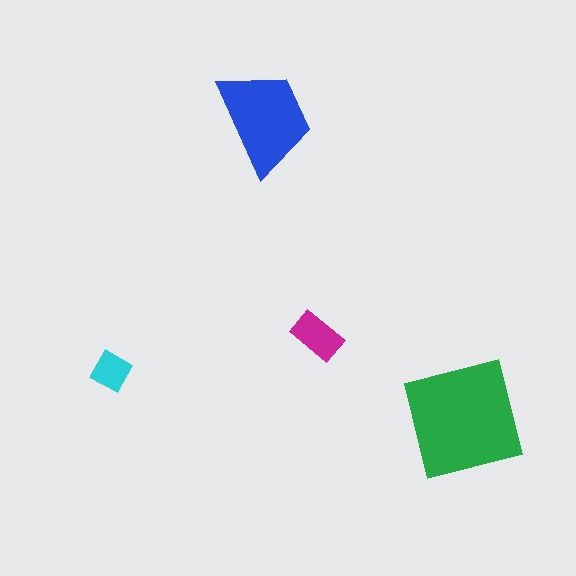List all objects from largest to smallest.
The green square, the blue trapezoid, the magenta rectangle, the cyan diamond.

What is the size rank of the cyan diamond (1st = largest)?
4th.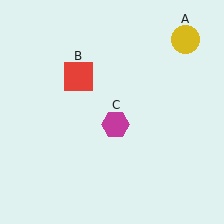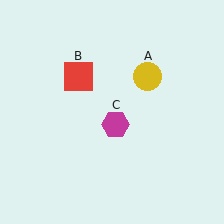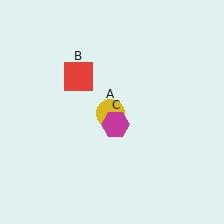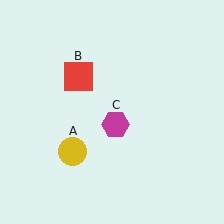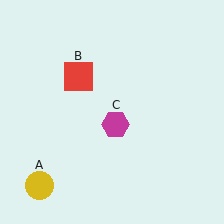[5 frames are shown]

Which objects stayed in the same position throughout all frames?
Red square (object B) and magenta hexagon (object C) remained stationary.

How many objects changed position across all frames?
1 object changed position: yellow circle (object A).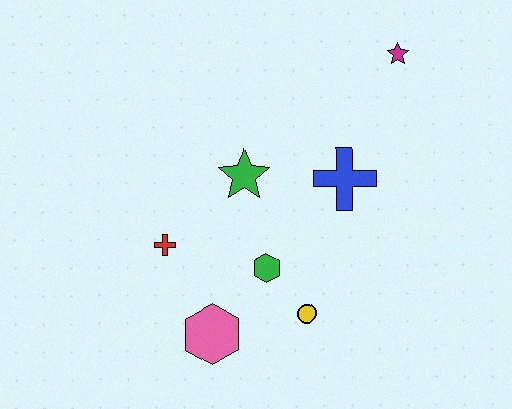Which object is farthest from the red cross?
The magenta star is farthest from the red cross.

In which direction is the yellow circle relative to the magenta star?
The yellow circle is below the magenta star.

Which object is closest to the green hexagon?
The yellow circle is closest to the green hexagon.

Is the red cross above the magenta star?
No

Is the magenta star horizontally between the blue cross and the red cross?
No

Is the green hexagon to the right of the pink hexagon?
Yes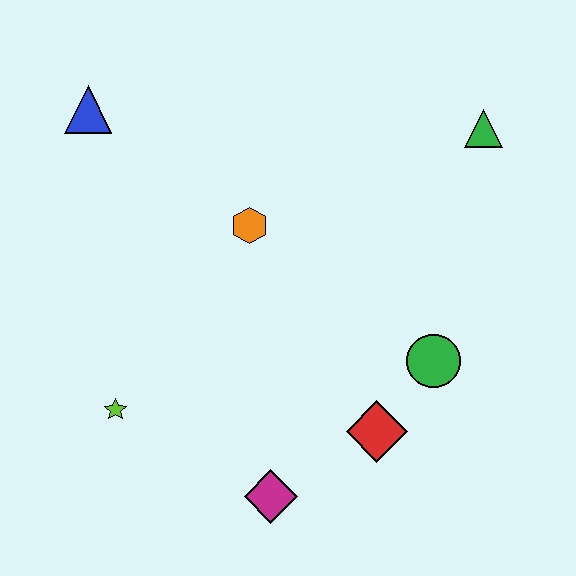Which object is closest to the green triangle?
The green circle is closest to the green triangle.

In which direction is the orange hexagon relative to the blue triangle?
The orange hexagon is to the right of the blue triangle.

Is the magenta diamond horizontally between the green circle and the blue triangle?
Yes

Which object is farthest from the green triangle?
The lime star is farthest from the green triangle.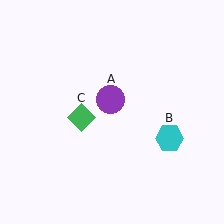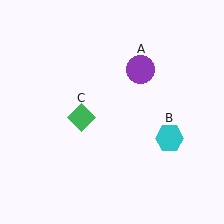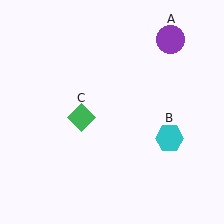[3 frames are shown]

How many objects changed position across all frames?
1 object changed position: purple circle (object A).